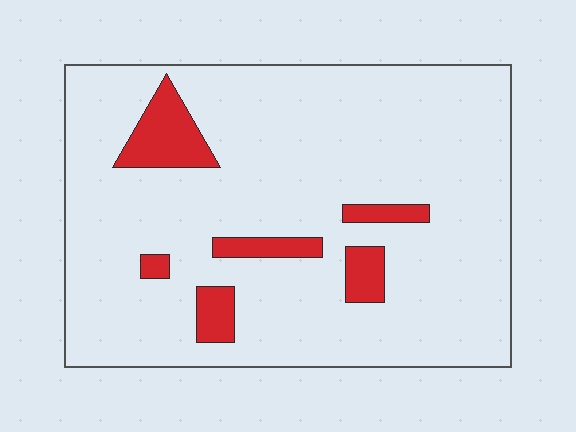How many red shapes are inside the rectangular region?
6.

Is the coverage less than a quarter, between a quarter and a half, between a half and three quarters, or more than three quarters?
Less than a quarter.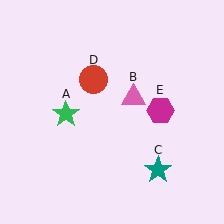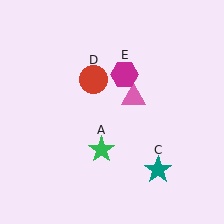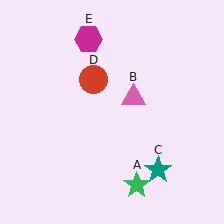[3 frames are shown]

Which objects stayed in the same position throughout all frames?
Pink triangle (object B) and teal star (object C) and red circle (object D) remained stationary.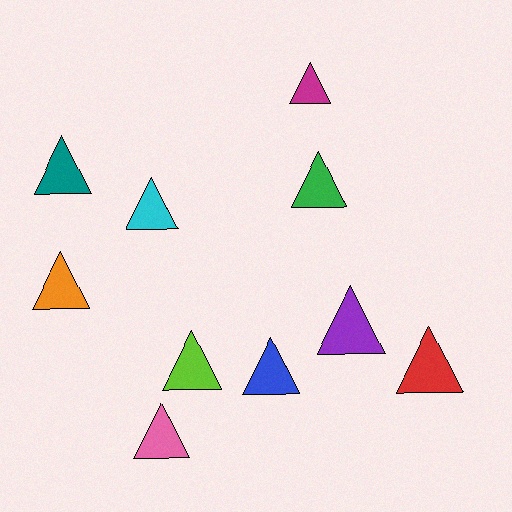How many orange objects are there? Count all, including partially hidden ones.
There is 1 orange object.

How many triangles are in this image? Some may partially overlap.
There are 10 triangles.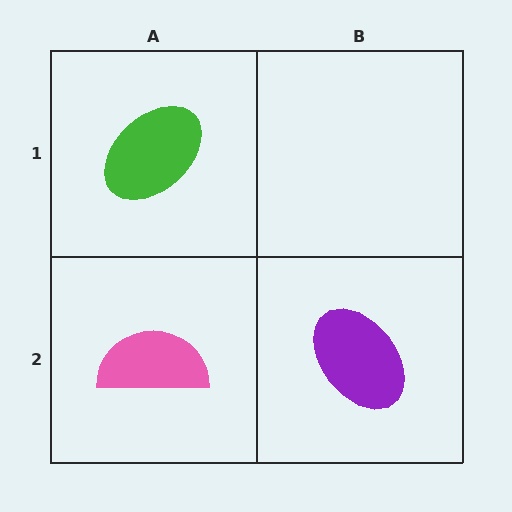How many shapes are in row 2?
2 shapes.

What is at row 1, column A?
A green ellipse.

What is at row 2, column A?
A pink semicircle.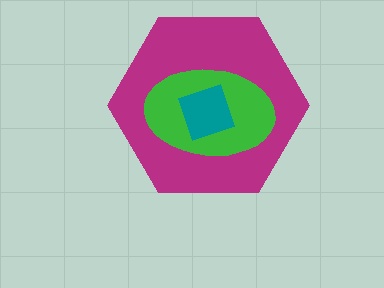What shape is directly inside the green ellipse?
The teal diamond.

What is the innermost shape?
The teal diamond.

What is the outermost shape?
The magenta hexagon.